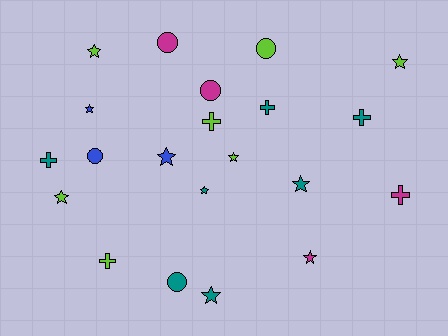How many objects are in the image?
There are 21 objects.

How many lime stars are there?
There are 4 lime stars.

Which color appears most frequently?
Teal, with 7 objects.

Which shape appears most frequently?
Star, with 10 objects.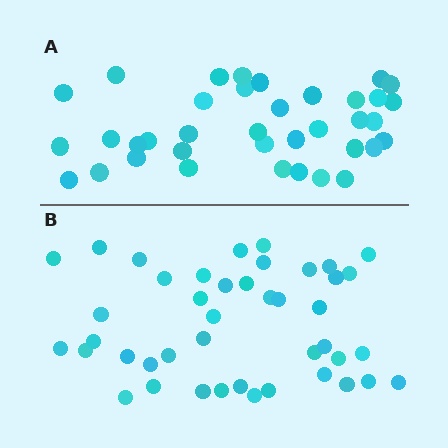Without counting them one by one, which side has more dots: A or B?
Region B (the bottom region) has more dots.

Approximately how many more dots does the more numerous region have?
Region B has about 6 more dots than region A.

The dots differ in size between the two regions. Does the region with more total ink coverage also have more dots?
No. Region A has more total ink coverage because its dots are larger, but region B actually contains more individual dots. Total area can be misleading — the number of items is what matters here.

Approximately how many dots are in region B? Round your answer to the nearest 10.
About 40 dots. (The exact count is 43, which rounds to 40.)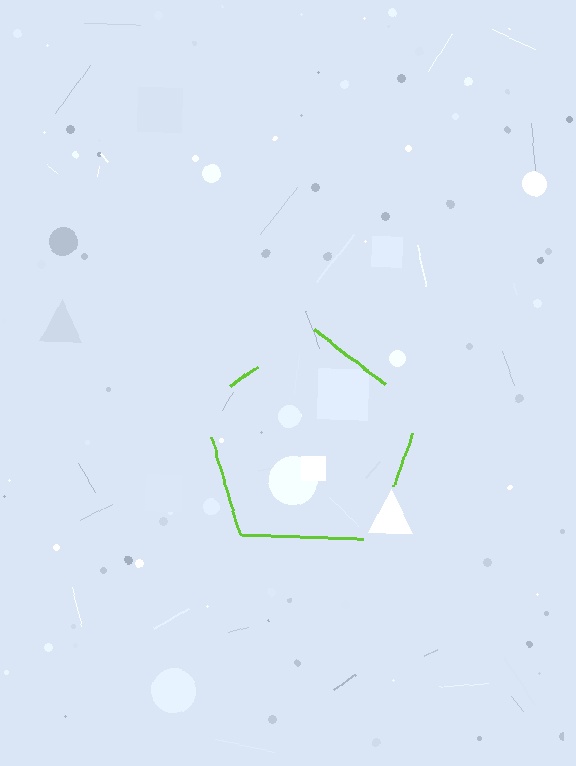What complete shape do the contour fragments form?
The contour fragments form a pentagon.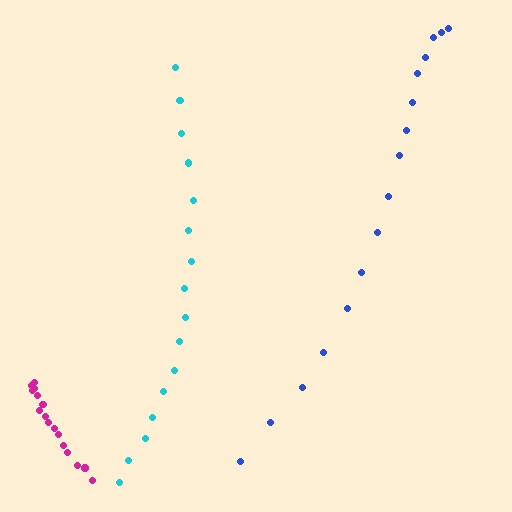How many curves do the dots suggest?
There are 3 distinct paths.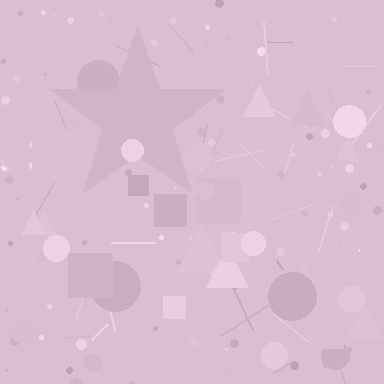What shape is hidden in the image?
A star is hidden in the image.